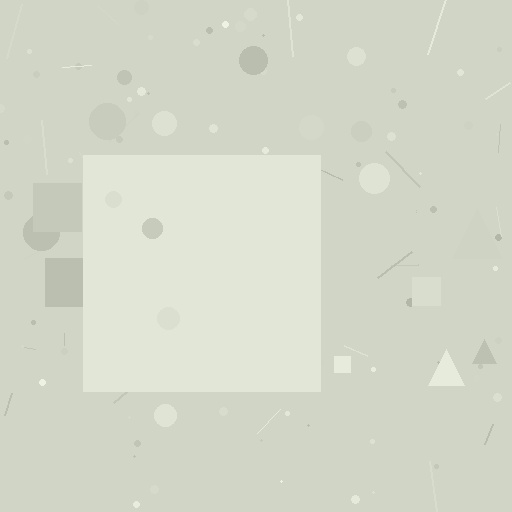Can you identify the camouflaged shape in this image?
The camouflaged shape is a square.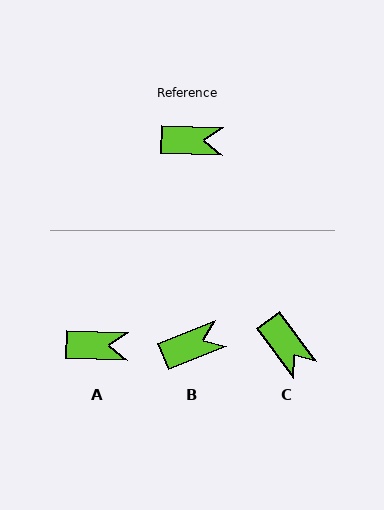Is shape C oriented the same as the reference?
No, it is off by about 52 degrees.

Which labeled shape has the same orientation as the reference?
A.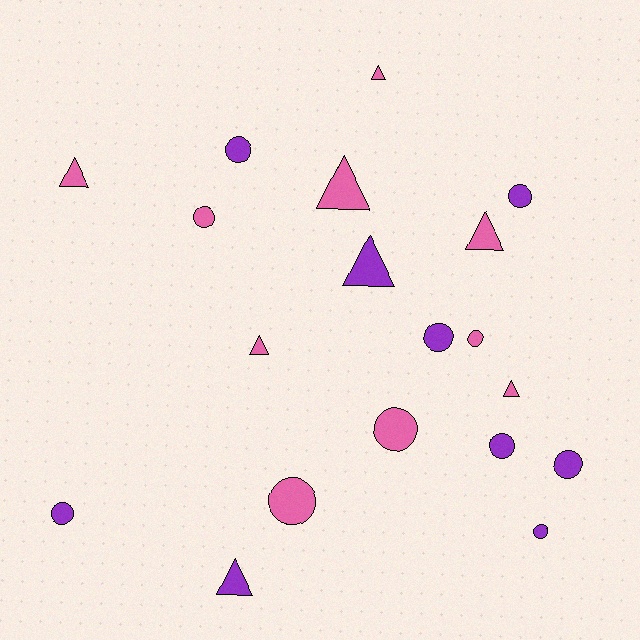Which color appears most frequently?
Pink, with 10 objects.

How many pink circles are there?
There are 4 pink circles.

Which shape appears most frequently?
Circle, with 11 objects.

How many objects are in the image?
There are 19 objects.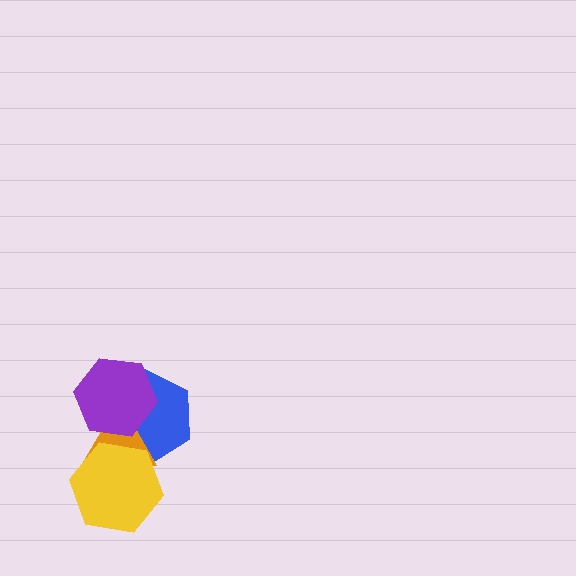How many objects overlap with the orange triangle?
3 objects overlap with the orange triangle.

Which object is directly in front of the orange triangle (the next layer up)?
The purple hexagon is directly in front of the orange triangle.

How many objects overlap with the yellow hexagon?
2 objects overlap with the yellow hexagon.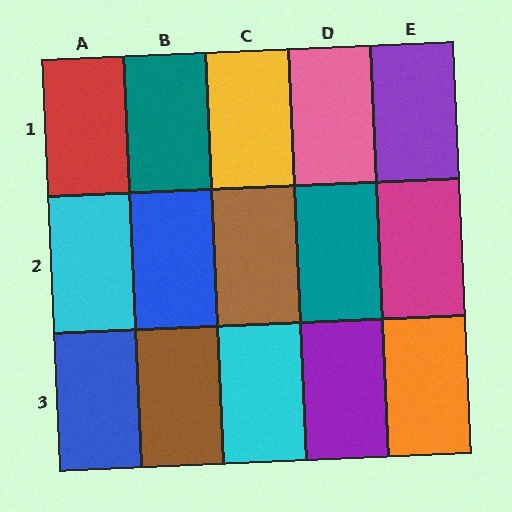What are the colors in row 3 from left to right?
Blue, brown, cyan, purple, orange.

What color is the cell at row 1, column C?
Yellow.